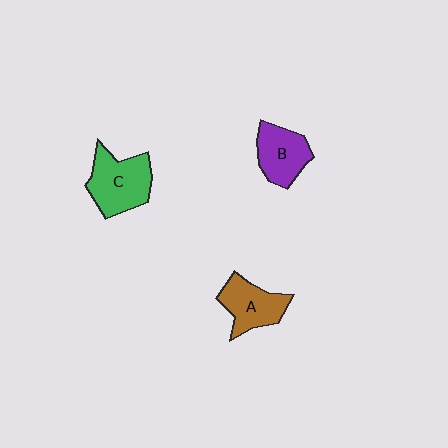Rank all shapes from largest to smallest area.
From largest to smallest: C (green), A (brown), B (purple).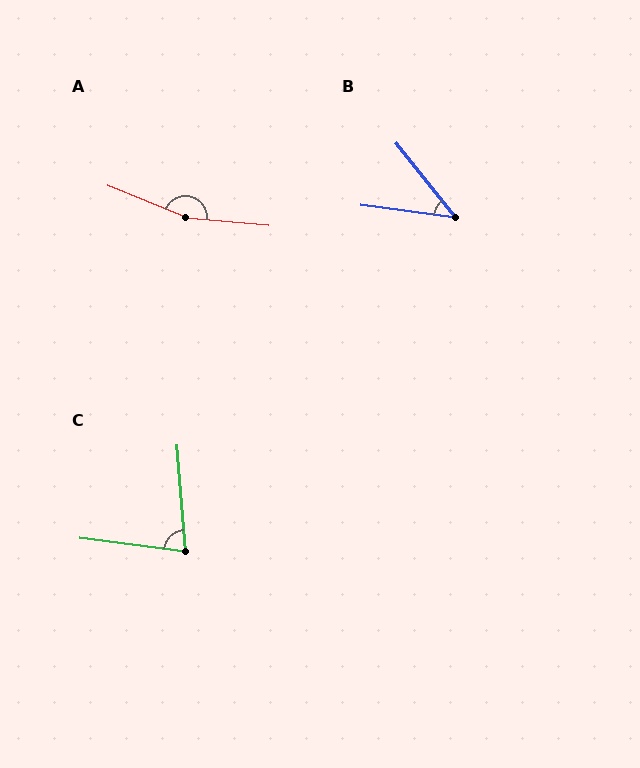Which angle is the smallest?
B, at approximately 44 degrees.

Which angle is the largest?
A, at approximately 163 degrees.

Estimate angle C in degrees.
Approximately 78 degrees.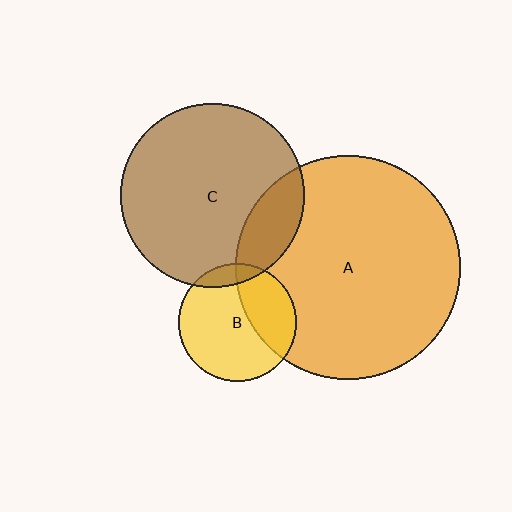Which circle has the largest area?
Circle A (orange).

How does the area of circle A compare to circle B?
Approximately 3.6 times.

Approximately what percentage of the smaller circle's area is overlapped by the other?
Approximately 10%.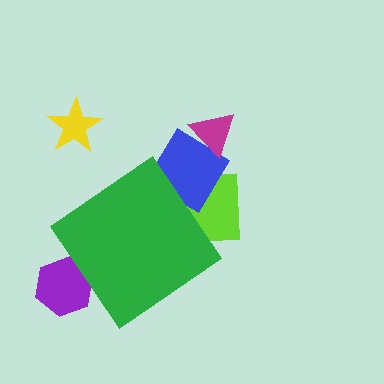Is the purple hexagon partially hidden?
Yes, the purple hexagon is partially hidden behind the green diamond.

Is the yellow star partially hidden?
No, the yellow star is fully visible.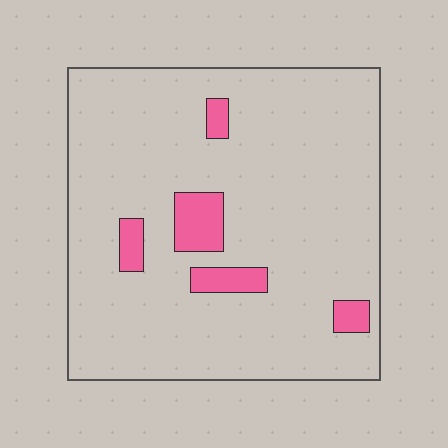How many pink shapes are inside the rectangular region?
5.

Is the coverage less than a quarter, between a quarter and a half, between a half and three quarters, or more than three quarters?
Less than a quarter.